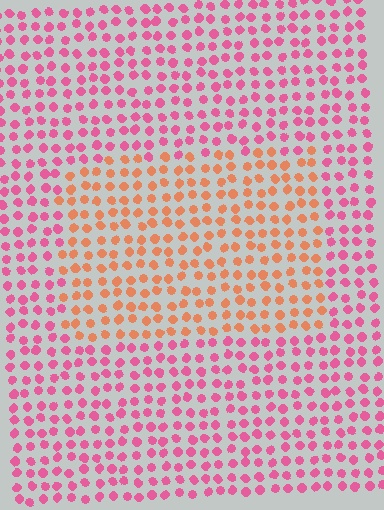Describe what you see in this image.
The image is filled with small pink elements in a uniform arrangement. A rectangle-shaped region is visible where the elements are tinted to a slightly different hue, forming a subtle color boundary.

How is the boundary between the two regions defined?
The boundary is defined purely by a slight shift in hue (about 45 degrees). Spacing, size, and orientation are identical on both sides.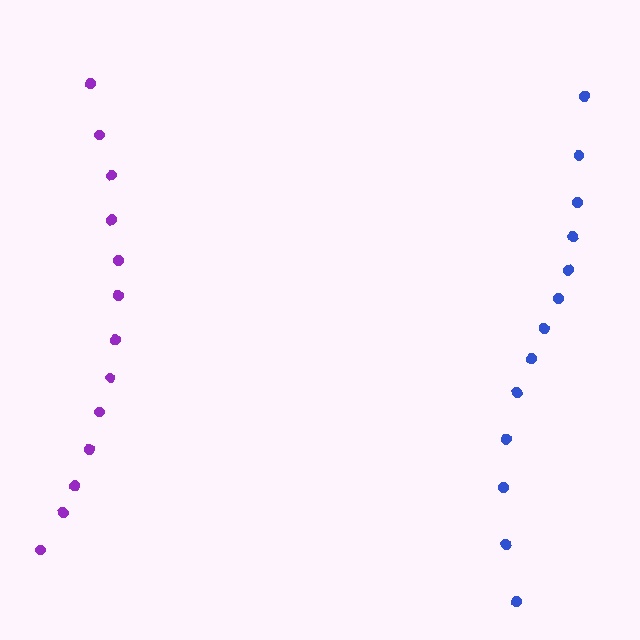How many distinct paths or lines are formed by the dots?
There are 2 distinct paths.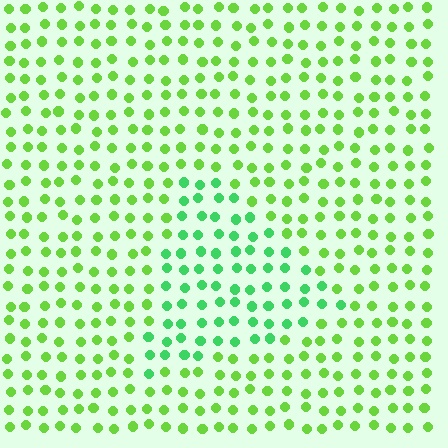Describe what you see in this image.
The image is filled with small lime elements in a uniform arrangement. A triangle-shaped region is visible where the elements are tinted to a slightly different hue, forming a subtle color boundary.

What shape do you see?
I see a triangle.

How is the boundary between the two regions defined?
The boundary is defined purely by a slight shift in hue (about 34 degrees). Spacing, size, and orientation are identical on both sides.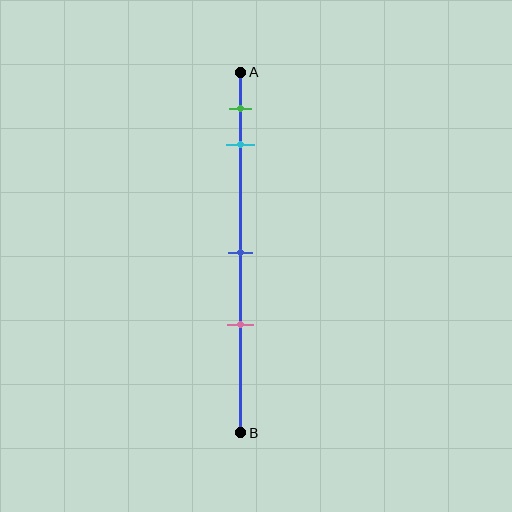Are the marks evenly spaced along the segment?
No, the marks are not evenly spaced.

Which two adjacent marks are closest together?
The green and cyan marks are the closest adjacent pair.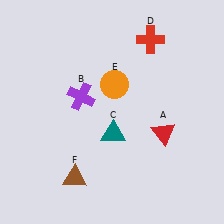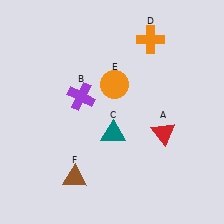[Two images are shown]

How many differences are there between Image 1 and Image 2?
There is 1 difference between the two images.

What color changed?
The cross (D) changed from red in Image 1 to orange in Image 2.